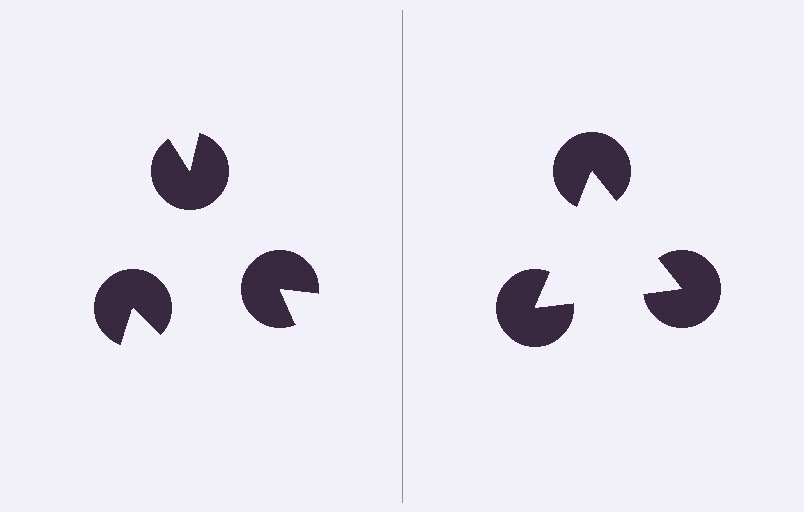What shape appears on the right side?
An illusory triangle.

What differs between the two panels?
The pac-man discs are positioned identically on both sides; only the wedge orientations differ. On the right they align to a triangle; on the left they are misaligned.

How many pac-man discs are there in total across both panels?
6 — 3 on each side.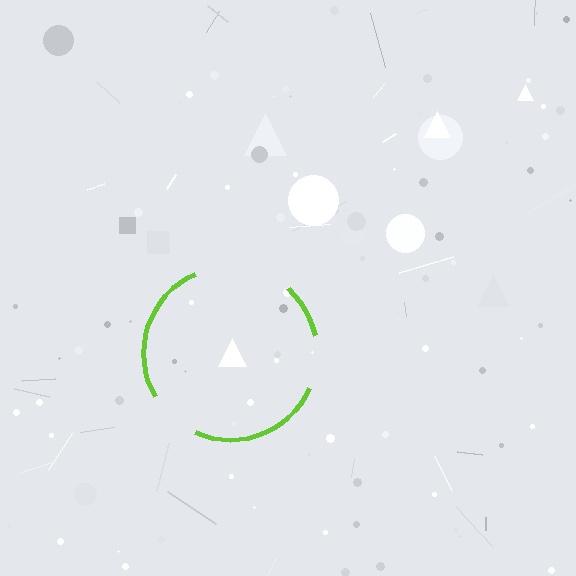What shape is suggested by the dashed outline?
The dashed outline suggests a circle.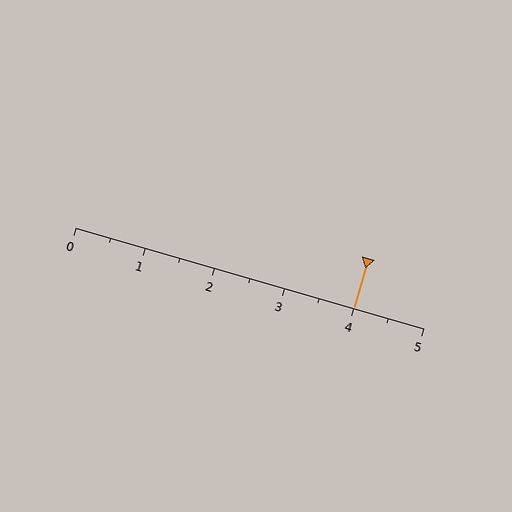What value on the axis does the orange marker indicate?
The marker indicates approximately 4.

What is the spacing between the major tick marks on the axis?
The major ticks are spaced 1 apart.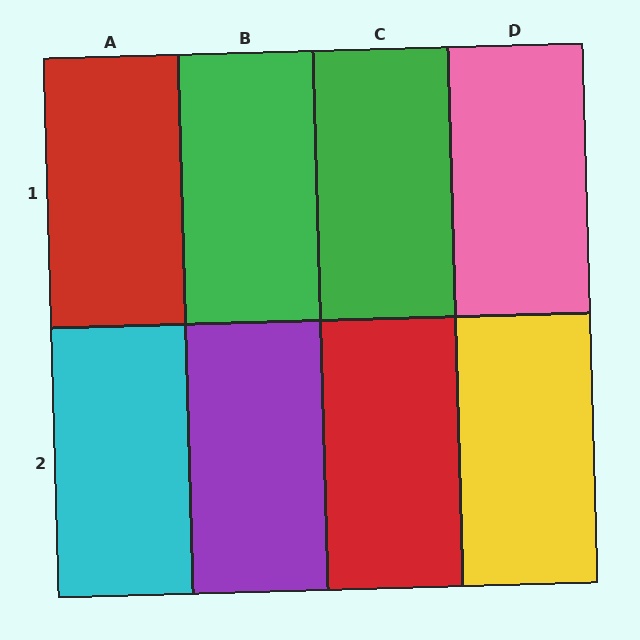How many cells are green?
2 cells are green.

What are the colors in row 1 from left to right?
Red, green, green, pink.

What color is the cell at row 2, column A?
Cyan.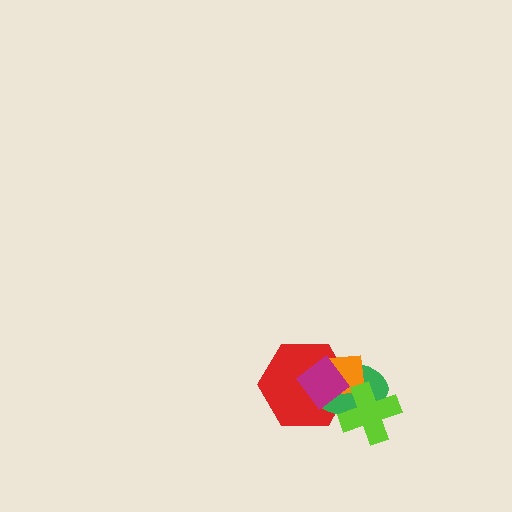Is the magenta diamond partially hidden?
No, no other shape covers it.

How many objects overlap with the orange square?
4 objects overlap with the orange square.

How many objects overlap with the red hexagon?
3 objects overlap with the red hexagon.